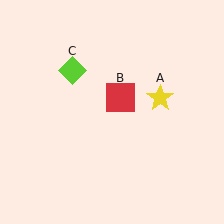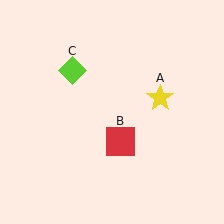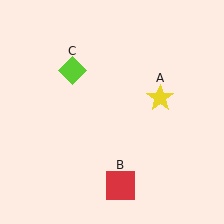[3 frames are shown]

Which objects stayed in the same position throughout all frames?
Yellow star (object A) and lime diamond (object C) remained stationary.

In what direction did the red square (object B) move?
The red square (object B) moved down.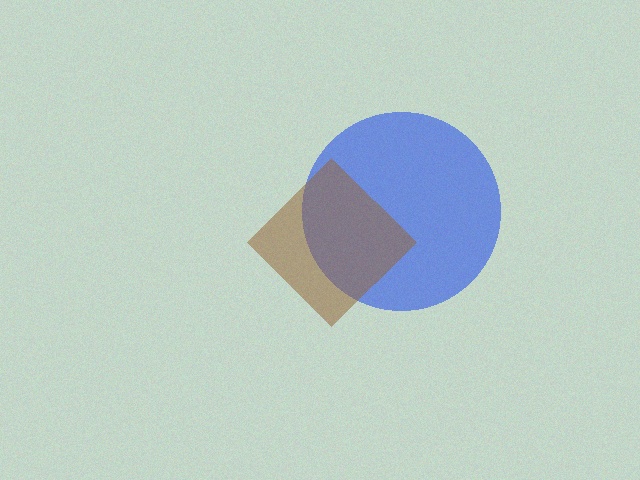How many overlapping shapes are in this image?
There are 2 overlapping shapes in the image.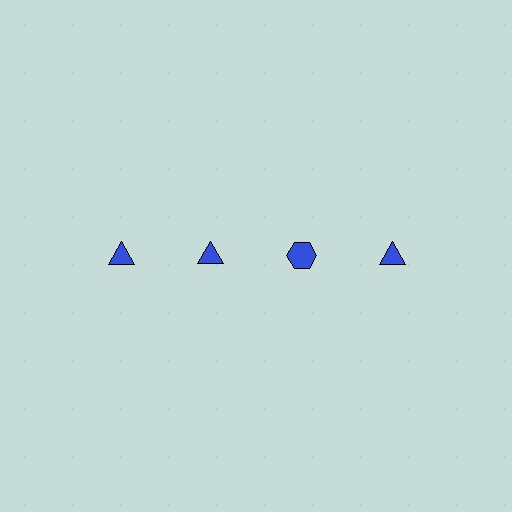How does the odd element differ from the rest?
It has a different shape: hexagon instead of triangle.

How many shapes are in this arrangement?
There are 4 shapes arranged in a grid pattern.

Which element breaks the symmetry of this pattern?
The blue hexagon in the top row, center column breaks the symmetry. All other shapes are blue triangles.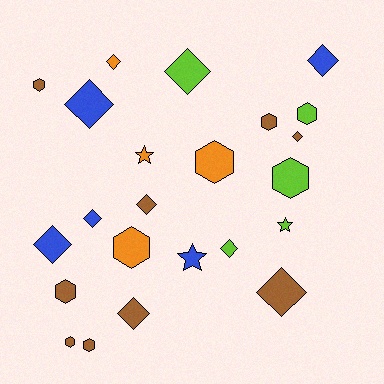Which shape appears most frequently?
Diamond, with 11 objects.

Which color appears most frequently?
Brown, with 9 objects.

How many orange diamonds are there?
There is 1 orange diamond.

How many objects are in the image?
There are 23 objects.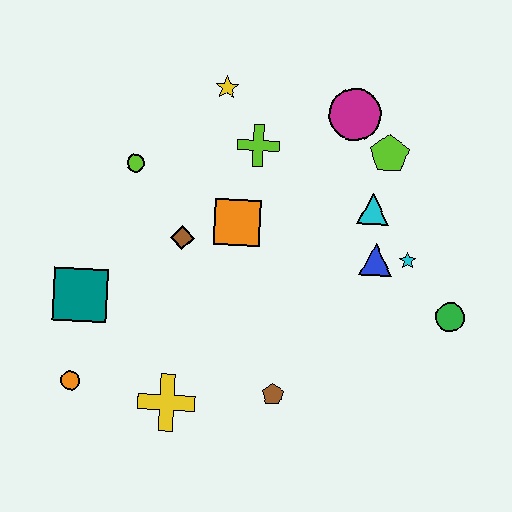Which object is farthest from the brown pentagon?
The yellow star is farthest from the brown pentagon.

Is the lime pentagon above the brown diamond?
Yes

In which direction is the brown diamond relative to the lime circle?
The brown diamond is below the lime circle.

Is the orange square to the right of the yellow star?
Yes